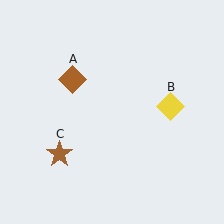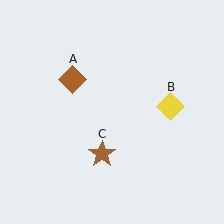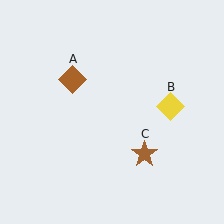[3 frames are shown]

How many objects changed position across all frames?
1 object changed position: brown star (object C).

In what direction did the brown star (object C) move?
The brown star (object C) moved right.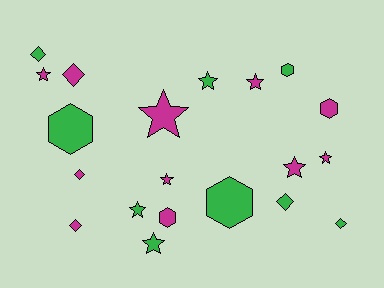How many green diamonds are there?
There are 3 green diamonds.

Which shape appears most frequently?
Star, with 9 objects.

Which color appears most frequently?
Magenta, with 11 objects.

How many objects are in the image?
There are 20 objects.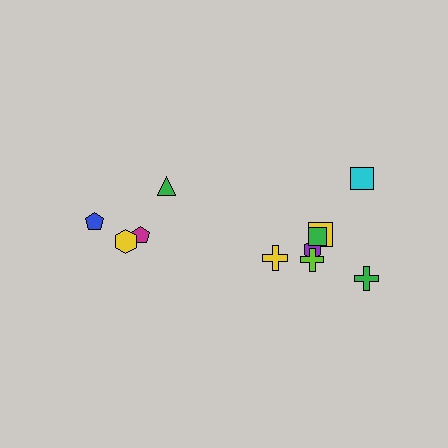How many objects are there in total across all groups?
There are 11 objects.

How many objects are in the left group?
There are 4 objects.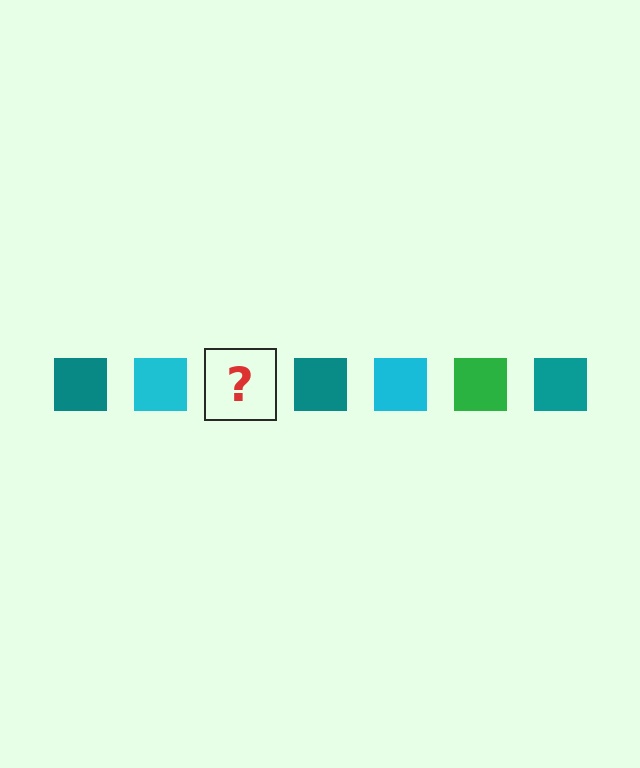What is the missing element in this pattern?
The missing element is a green square.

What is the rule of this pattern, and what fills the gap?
The rule is that the pattern cycles through teal, cyan, green squares. The gap should be filled with a green square.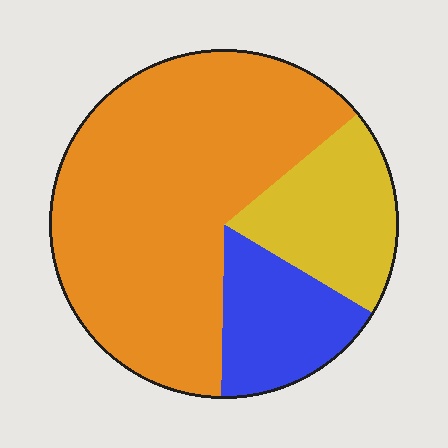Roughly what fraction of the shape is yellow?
Yellow covers roughly 20% of the shape.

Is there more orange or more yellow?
Orange.